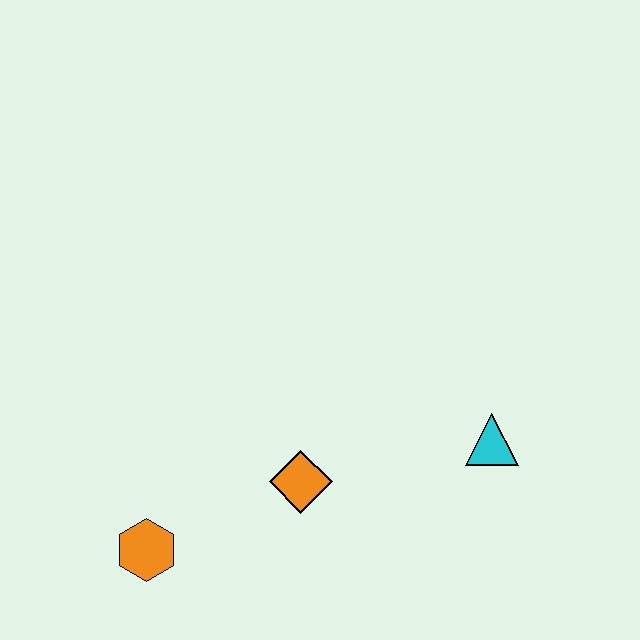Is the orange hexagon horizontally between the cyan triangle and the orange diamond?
No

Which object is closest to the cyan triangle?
The orange diamond is closest to the cyan triangle.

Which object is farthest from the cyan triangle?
The orange hexagon is farthest from the cyan triangle.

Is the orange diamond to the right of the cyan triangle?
No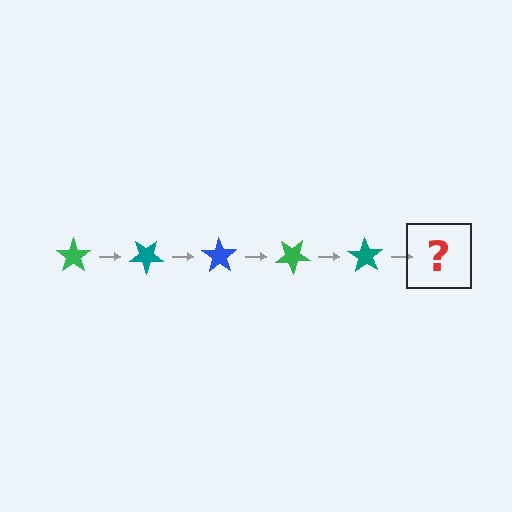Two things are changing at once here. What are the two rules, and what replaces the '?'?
The two rules are that it rotates 35 degrees each step and the color cycles through green, teal, and blue. The '?' should be a blue star, rotated 175 degrees from the start.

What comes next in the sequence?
The next element should be a blue star, rotated 175 degrees from the start.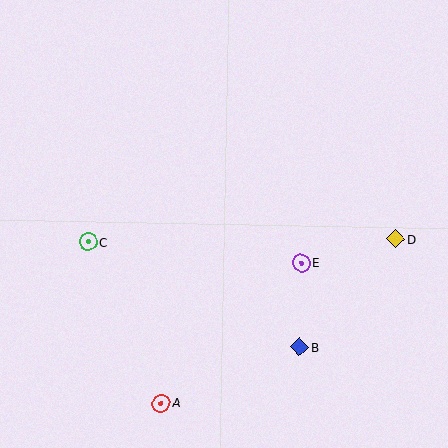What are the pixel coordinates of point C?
Point C is at (88, 242).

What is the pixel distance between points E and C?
The distance between E and C is 215 pixels.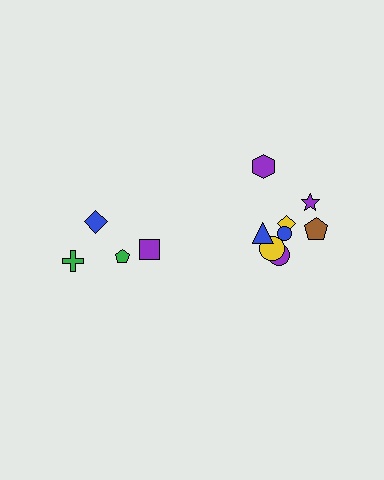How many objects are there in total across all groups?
There are 12 objects.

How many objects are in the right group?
There are 8 objects.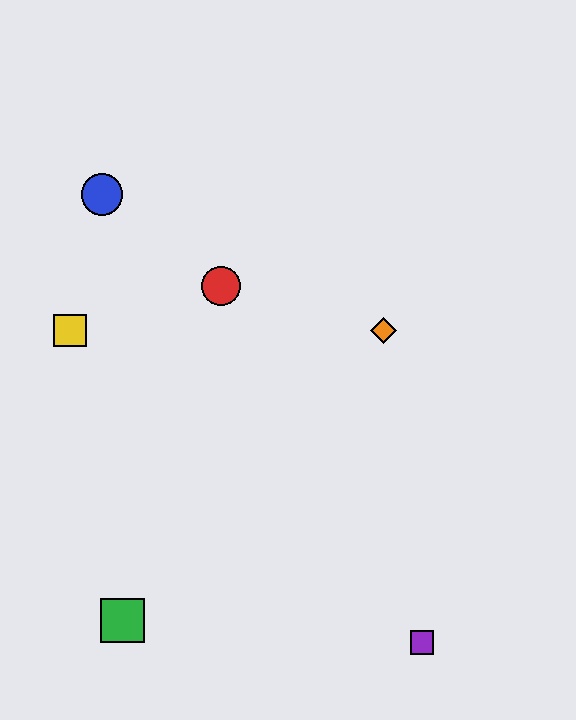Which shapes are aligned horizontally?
The yellow square, the orange diamond are aligned horizontally.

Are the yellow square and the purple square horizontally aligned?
No, the yellow square is at y≈330 and the purple square is at y≈643.